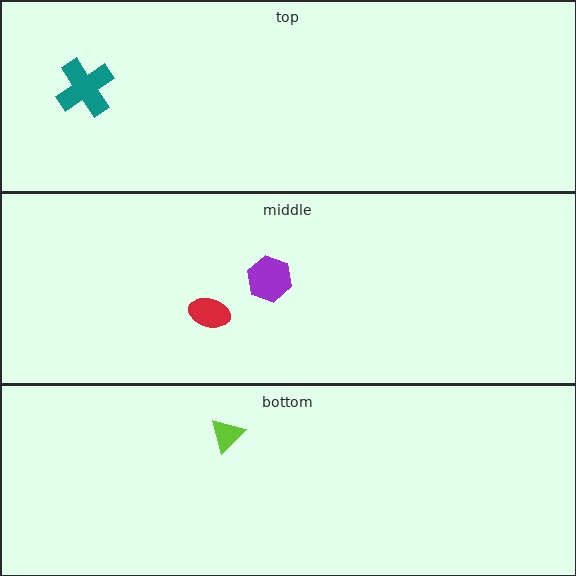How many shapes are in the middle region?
2.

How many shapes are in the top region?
1.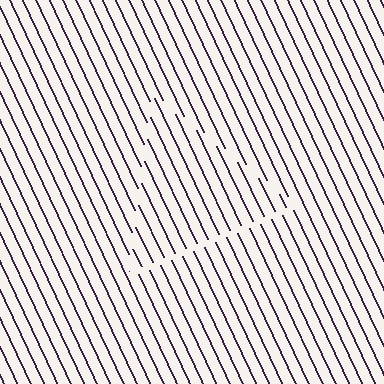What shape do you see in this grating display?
An illusory triangle. The interior of the shape contains the same grating, shifted by half a period — the contour is defined by the phase discontinuity where line-ends from the inner and outer gratings abut.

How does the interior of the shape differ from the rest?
The interior of the shape contains the same grating, shifted by half a period — the contour is defined by the phase discontinuity where line-ends from the inner and outer gratings abut.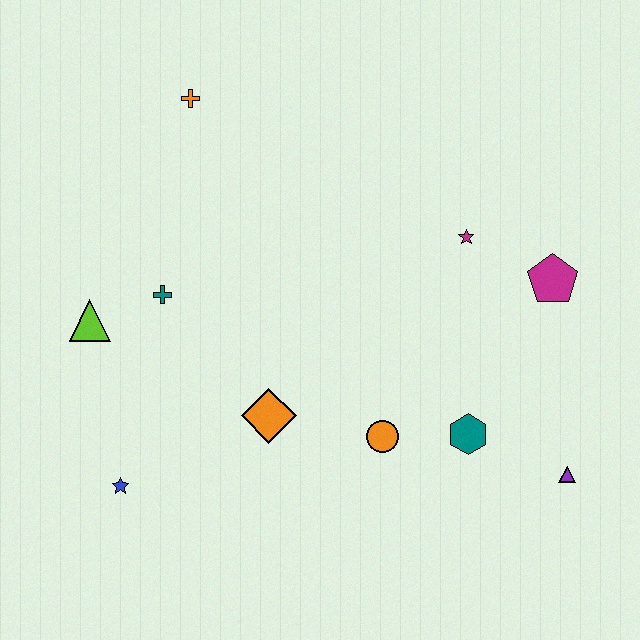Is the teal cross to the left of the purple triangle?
Yes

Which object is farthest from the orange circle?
The orange cross is farthest from the orange circle.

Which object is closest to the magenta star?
The magenta pentagon is closest to the magenta star.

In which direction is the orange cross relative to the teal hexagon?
The orange cross is above the teal hexagon.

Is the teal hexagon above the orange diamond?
No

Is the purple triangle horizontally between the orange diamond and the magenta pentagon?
No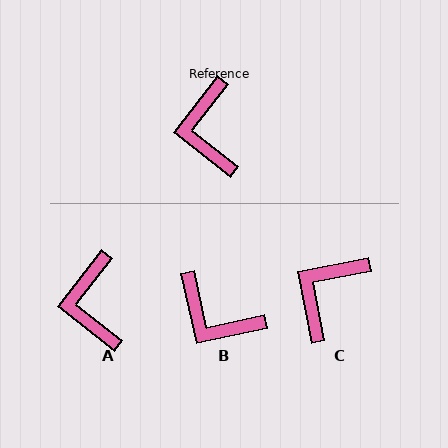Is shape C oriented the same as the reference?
No, it is off by about 41 degrees.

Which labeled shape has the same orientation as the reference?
A.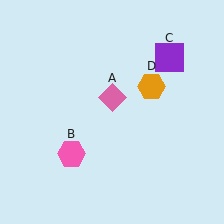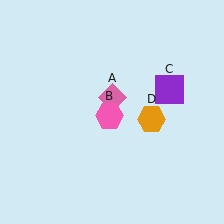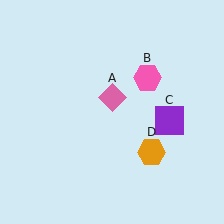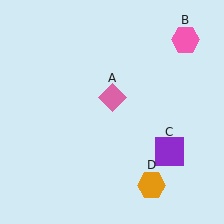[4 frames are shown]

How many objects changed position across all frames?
3 objects changed position: pink hexagon (object B), purple square (object C), orange hexagon (object D).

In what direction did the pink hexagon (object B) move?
The pink hexagon (object B) moved up and to the right.